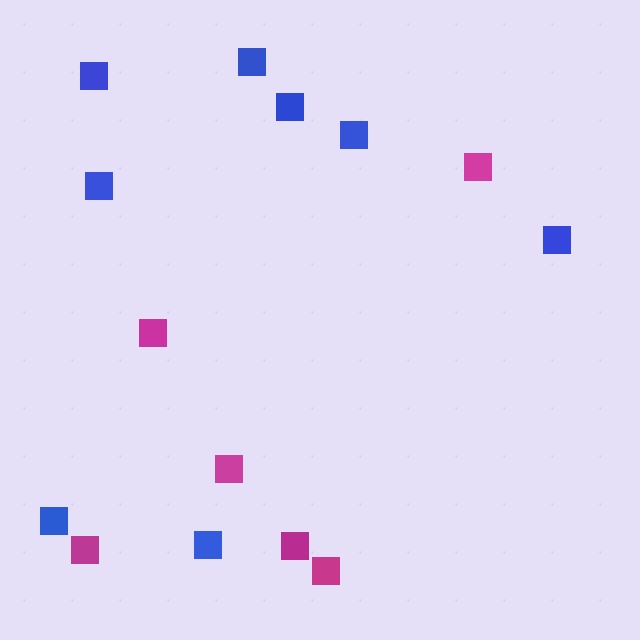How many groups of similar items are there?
There are 2 groups: one group of magenta squares (6) and one group of blue squares (8).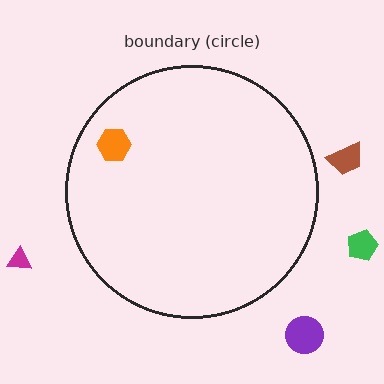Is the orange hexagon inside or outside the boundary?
Inside.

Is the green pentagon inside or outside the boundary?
Outside.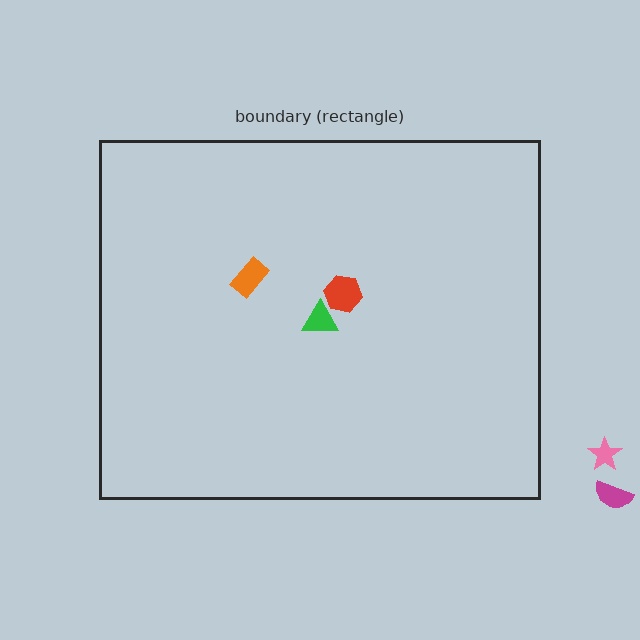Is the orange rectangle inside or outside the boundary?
Inside.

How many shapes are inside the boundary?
3 inside, 2 outside.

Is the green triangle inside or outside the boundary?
Inside.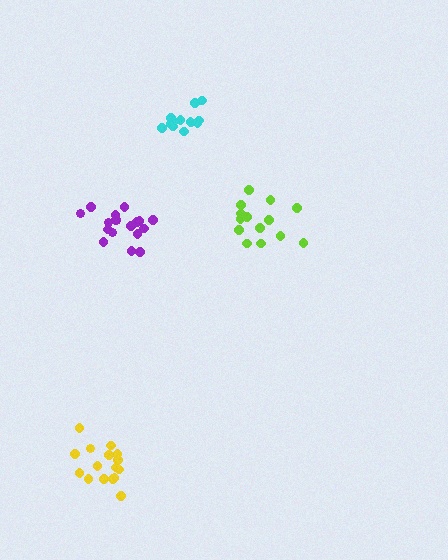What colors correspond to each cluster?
The clusters are colored: purple, lime, yellow, cyan.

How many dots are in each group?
Group 1: 18 dots, Group 2: 14 dots, Group 3: 16 dots, Group 4: 13 dots (61 total).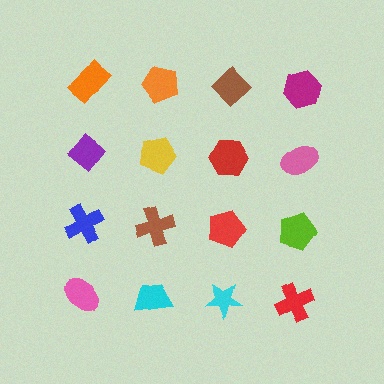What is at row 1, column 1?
An orange rectangle.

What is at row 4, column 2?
A cyan trapezoid.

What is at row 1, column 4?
A magenta hexagon.